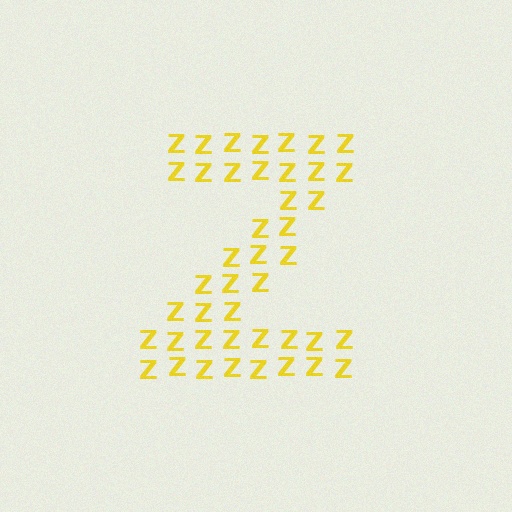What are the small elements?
The small elements are letter Z's.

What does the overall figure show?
The overall figure shows the letter Z.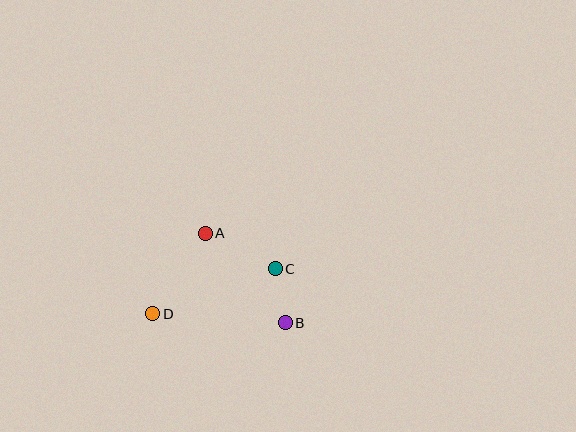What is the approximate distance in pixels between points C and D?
The distance between C and D is approximately 130 pixels.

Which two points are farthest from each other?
Points B and D are farthest from each other.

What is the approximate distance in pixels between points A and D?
The distance between A and D is approximately 96 pixels.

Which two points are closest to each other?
Points B and C are closest to each other.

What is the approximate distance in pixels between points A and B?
The distance between A and B is approximately 120 pixels.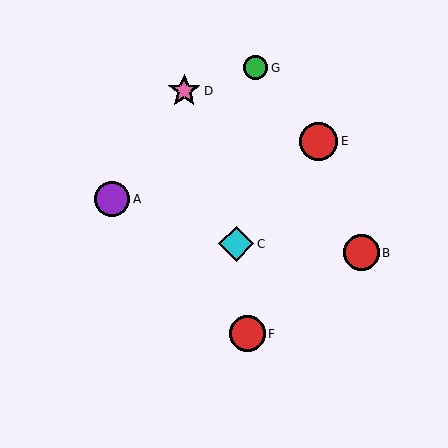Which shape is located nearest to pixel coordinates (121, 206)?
The purple circle (labeled A) at (112, 199) is nearest to that location.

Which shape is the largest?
The red circle (labeled E) is the largest.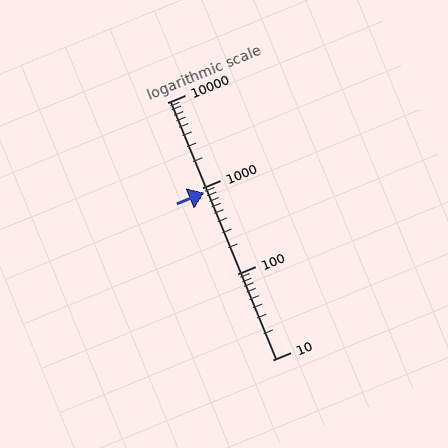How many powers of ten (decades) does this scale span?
The scale spans 3 decades, from 10 to 10000.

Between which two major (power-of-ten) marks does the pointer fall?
The pointer is between 100 and 1000.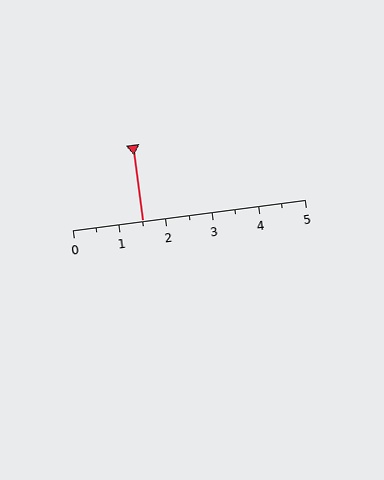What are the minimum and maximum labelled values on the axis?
The axis runs from 0 to 5.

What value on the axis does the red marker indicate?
The marker indicates approximately 1.5.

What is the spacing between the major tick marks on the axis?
The major ticks are spaced 1 apart.